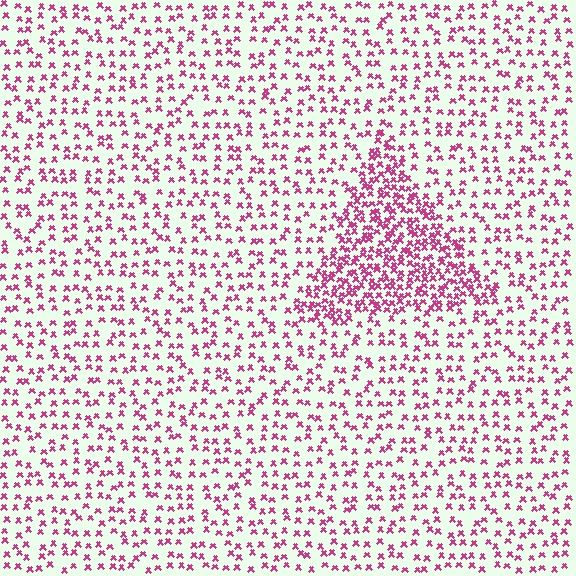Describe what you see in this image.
The image contains small magenta elements arranged at two different densities. A triangle-shaped region is visible where the elements are more densely packed than the surrounding area.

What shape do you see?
I see a triangle.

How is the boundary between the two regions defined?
The boundary is defined by a change in element density (approximately 2.3x ratio). All elements are the same color, size, and shape.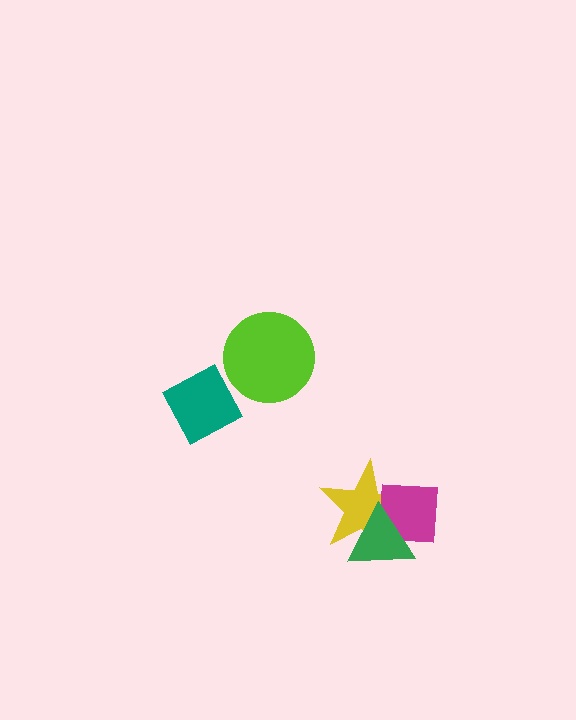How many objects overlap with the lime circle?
0 objects overlap with the lime circle.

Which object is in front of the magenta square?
The green triangle is in front of the magenta square.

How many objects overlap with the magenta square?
2 objects overlap with the magenta square.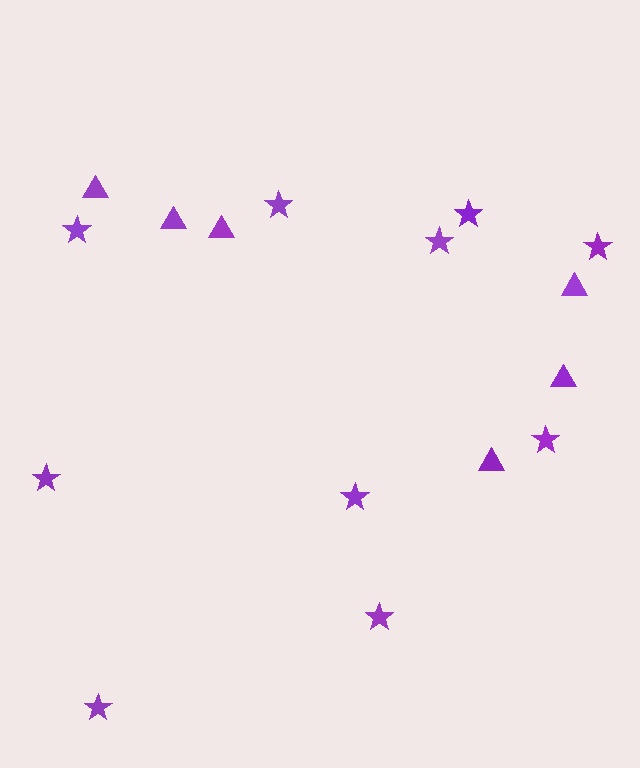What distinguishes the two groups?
There are 2 groups: one group of stars (10) and one group of triangles (6).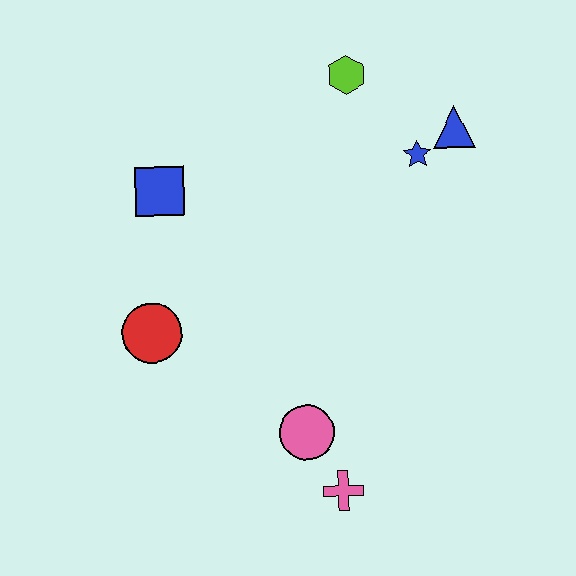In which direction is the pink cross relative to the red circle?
The pink cross is to the right of the red circle.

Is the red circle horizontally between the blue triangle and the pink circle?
No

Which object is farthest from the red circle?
The blue triangle is farthest from the red circle.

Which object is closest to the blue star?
The blue triangle is closest to the blue star.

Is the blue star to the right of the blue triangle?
No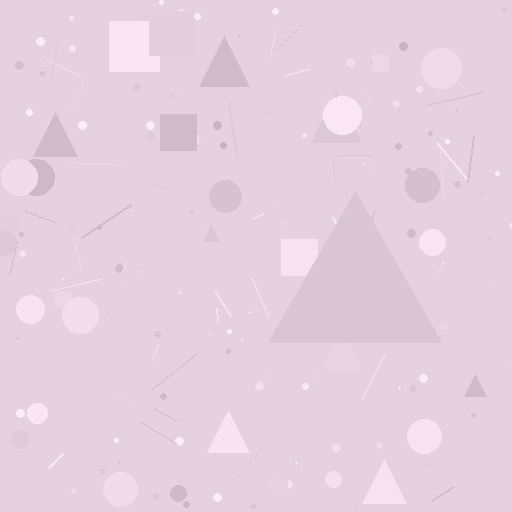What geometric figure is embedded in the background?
A triangle is embedded in the background.